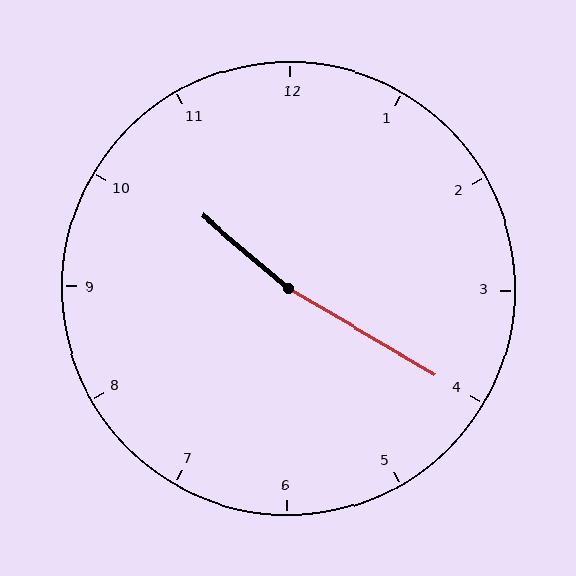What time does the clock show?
10:20.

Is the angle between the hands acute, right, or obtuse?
It is obtuse.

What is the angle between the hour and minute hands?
Approximately 170 degrees.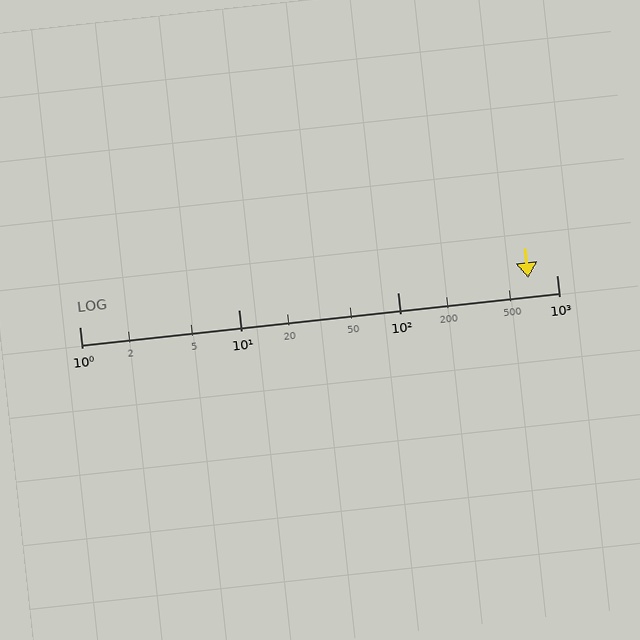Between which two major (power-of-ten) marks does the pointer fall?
The pointer is between 100 and 1000.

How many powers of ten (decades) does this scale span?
The scale spans 3 decades, from 1 to 1000.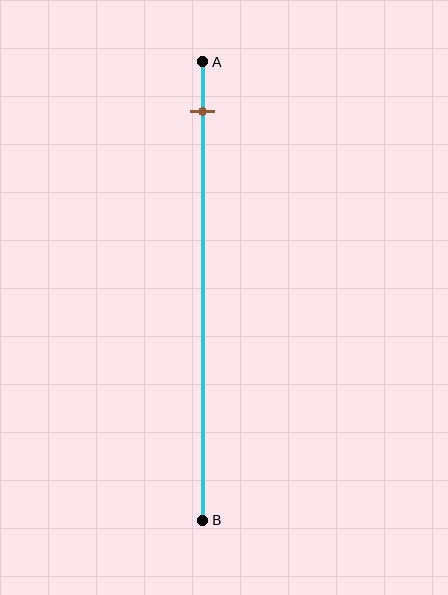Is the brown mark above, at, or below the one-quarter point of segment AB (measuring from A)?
The brown mark is above the one-quarter point of segment AB.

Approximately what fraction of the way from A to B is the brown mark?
The brown mark is approximately 10% of the way from A to B.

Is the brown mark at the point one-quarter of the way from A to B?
No, the mark is at about 10% from A, not at the 25% one-quarter point.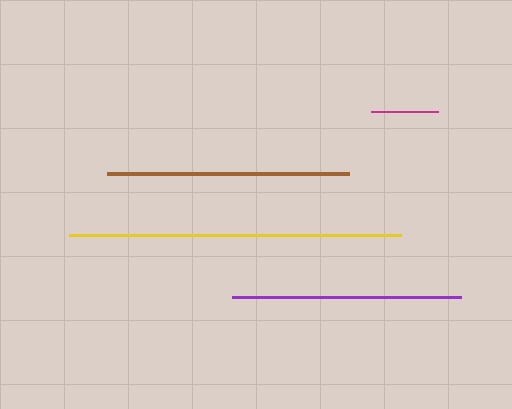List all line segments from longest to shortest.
From longest to shortest: yellow, brown, purple, magenta.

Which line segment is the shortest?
The magenta line is the shortest at approximately 67 pixels.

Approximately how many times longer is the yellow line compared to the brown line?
The yellow line is approximately 1.4 times the length of the brown line.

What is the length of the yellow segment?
The yellow segment is approximately 332 pixels long.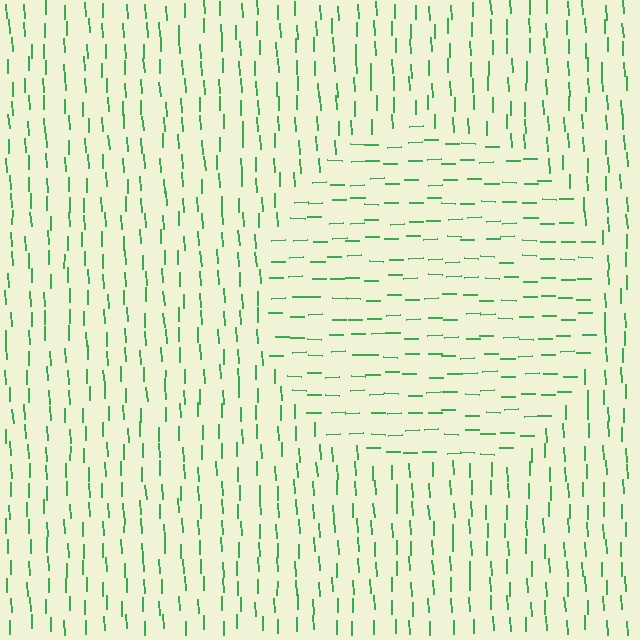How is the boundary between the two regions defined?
The boundary is defined purely by a change in line orientation (approximately 88 degrees difference). All lines are the same color and thickness.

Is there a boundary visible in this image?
Yes, there is a texture boundary formed by a change in line orientation.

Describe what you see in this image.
The image is filled with small green line segments. A circle region in the image has lines oriented differently from the surrounding lines, creating a visible texture boundary.